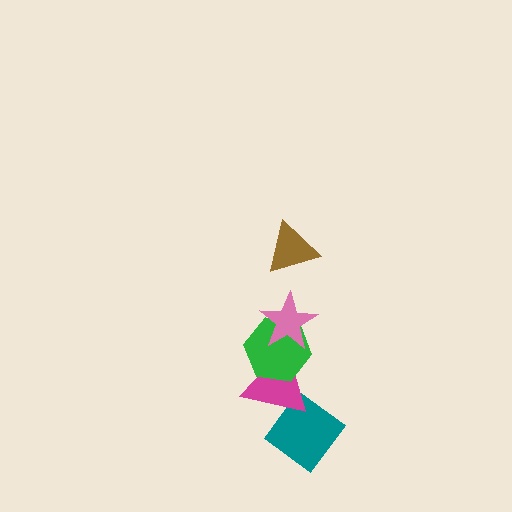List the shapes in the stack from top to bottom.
From top to bottom: the brown triangle, the pink star, the green hexagon, the magenta triangle, the teal diamond.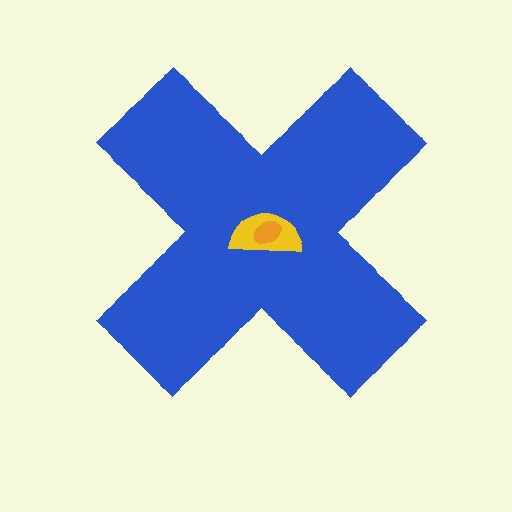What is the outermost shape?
The blue cross.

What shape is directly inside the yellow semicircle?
The orange ellipse.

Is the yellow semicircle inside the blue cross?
Yes.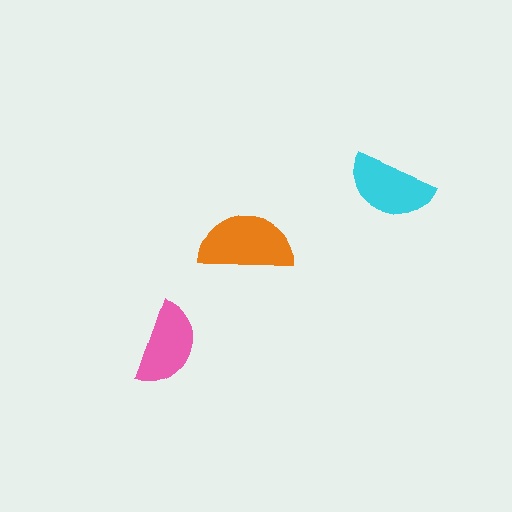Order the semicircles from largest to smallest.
the orange one, the cyan one, the pink one.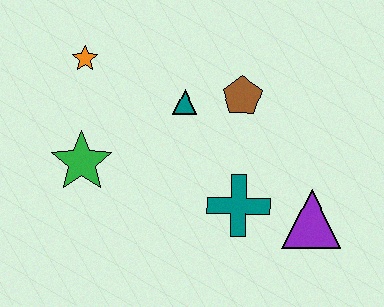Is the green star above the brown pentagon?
No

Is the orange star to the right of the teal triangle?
No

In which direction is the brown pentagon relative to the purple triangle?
The brown pentagon is above the purple triangle.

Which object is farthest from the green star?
The purple triangle is farthest from the green star.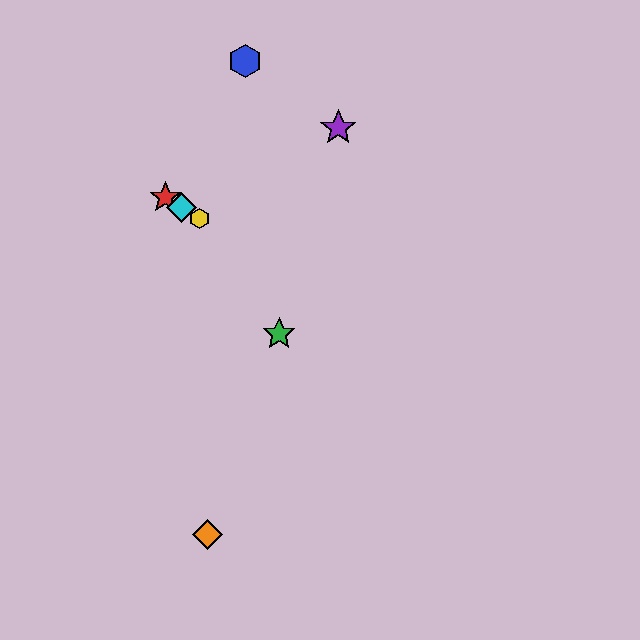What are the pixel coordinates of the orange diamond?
The orange diamond is at (207, 534).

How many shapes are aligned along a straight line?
3 shapes (the red star, the yellow hexagon, the cyan diamond) are aligned along a straight line.